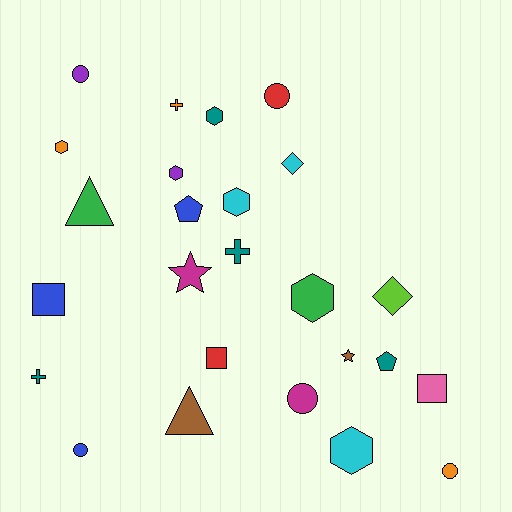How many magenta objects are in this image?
There are 2 magenta objects.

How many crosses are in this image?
There are 3 crosses.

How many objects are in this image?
There are 25 objects.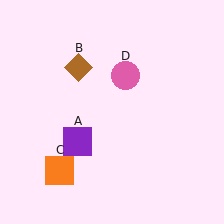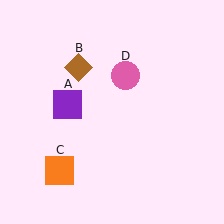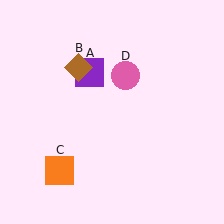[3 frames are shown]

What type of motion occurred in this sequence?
The purple square (object A) rotated clockwise around the center of the scene.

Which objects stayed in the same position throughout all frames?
Brown diamond (object B) and orange square (object C) and pink circle (object D) remained stationary.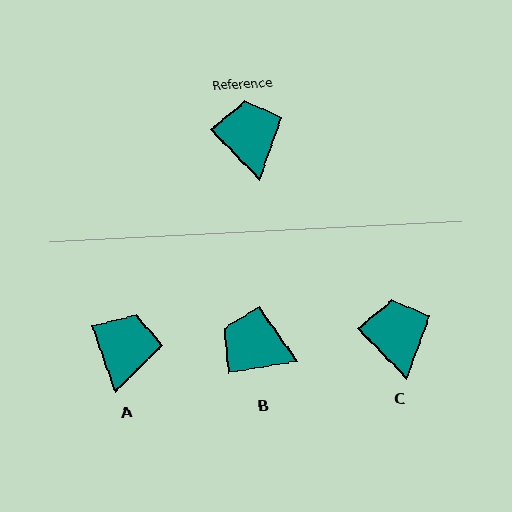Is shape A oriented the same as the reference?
No, it is off by about 26 degrees.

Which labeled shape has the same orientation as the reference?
C.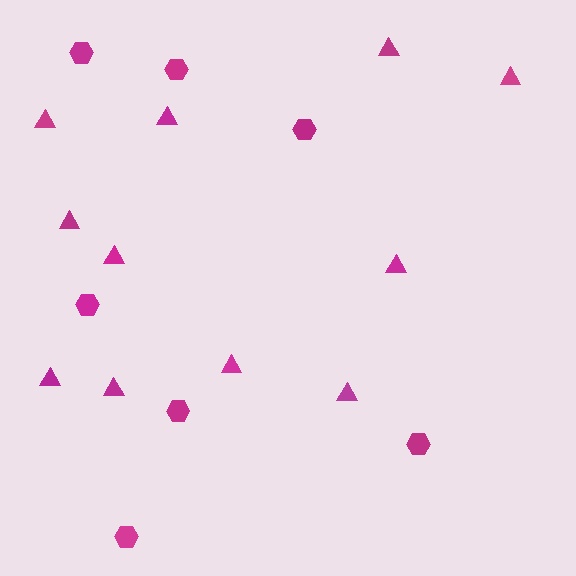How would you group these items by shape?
There are 2 groups: one group of hexagons (7) and one group of triangles (11).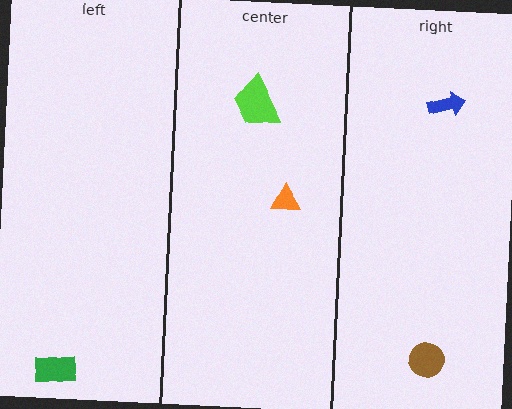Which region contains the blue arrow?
The right region.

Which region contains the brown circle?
The right region.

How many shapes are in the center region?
2.